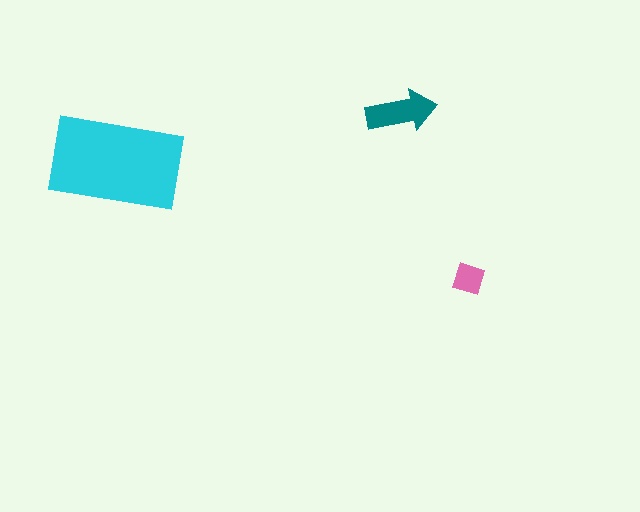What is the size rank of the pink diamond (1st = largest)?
3rd.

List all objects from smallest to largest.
The pink diamond, the teal arrow, the cyan rectangle.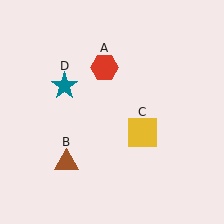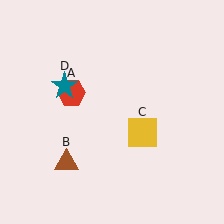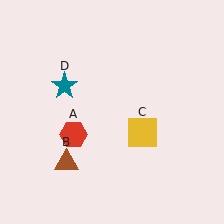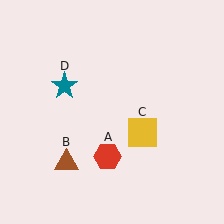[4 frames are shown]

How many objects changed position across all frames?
1 object changed position: red hexagon (object A).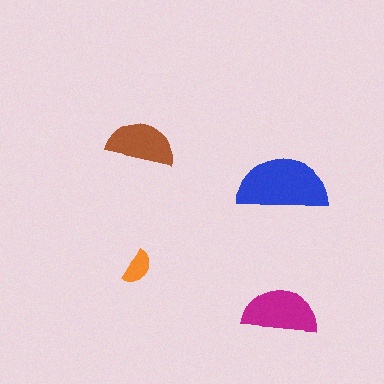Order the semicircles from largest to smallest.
the blue one, the magenta one, the brown one, the orange one.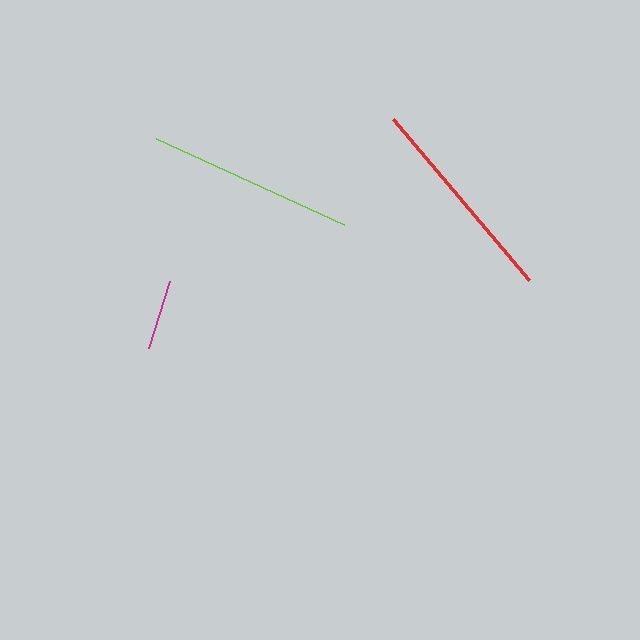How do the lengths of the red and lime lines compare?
The red and lime lines are approximately the same length.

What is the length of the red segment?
The red segment is approximately 210 pixels long.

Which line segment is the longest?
The red line is the longest at approximately 210 pixels.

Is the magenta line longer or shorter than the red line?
The red line is longer than the magenta line.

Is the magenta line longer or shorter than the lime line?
The lime line is longer than the magenta line.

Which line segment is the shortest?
The magenta line is the shortest at approximately 70 pixels.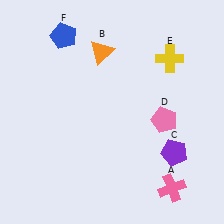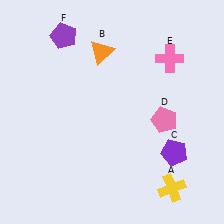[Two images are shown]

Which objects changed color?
A changed from pink to yellow. E changed from yellow to pink. F changed from blue to purple.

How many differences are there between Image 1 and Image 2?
There are 3 differences between the two images.